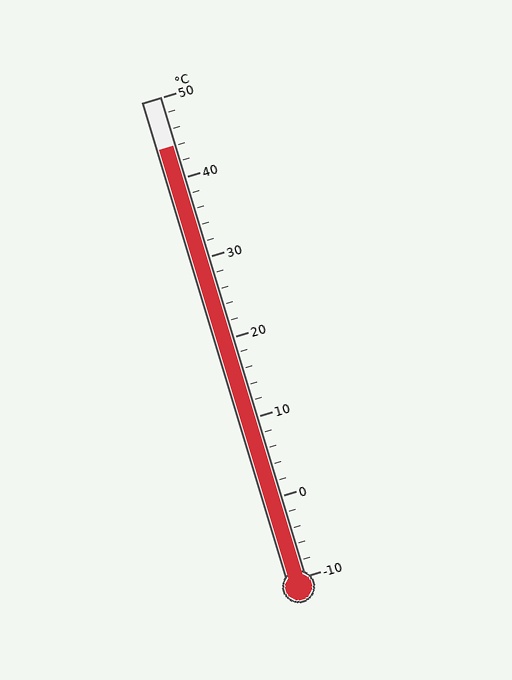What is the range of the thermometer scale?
The thermometer scale ranges from -10°C to 50°C.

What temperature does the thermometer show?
The thermometer shows approximately 44°C.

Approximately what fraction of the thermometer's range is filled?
The thermometer is filled to approximately 90% of its range.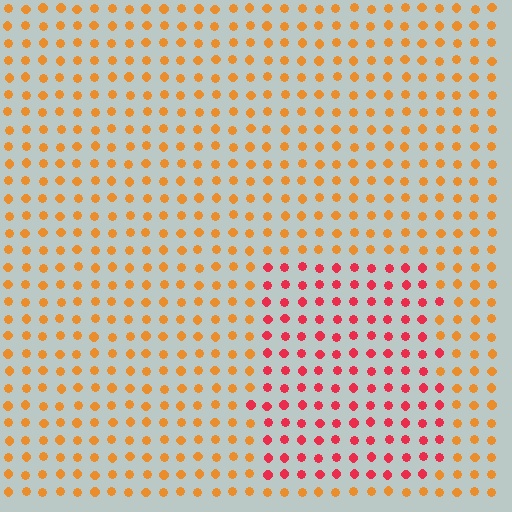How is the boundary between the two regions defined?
The boundary is defined purely by a slight shift in hue (about 41 degrees). Spacing, size, and orientation are identical on both sides.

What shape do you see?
I see a rectangle.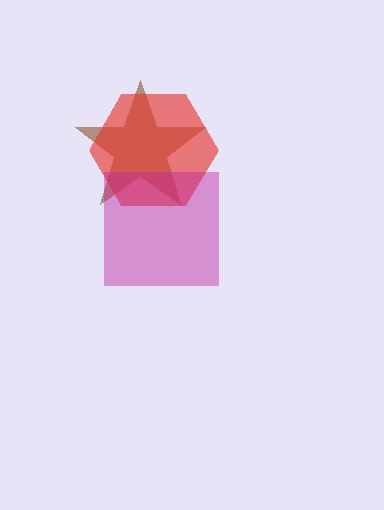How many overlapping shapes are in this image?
There are 3 overlapping shapes in the image.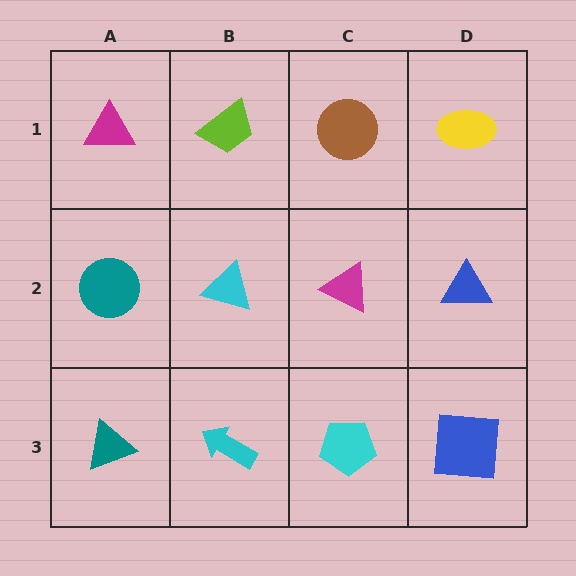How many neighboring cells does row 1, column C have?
3.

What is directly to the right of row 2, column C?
A blue triangle.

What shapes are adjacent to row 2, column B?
A lime trapezoid (row 1, column B), a cyan arrow (row 3, column B), a teal circle (row 2, column A), a magenta triangle (row 2, column C).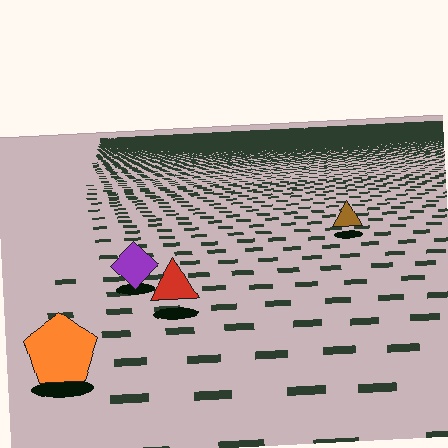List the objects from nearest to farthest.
From nearest to farthest: the orange pentagon, the red triangle, the purple diamond, the brown triangle.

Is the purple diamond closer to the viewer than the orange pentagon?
No. The orange pentagon is closer — you can tell from the texture gradient: the ground texture is coarser near it.